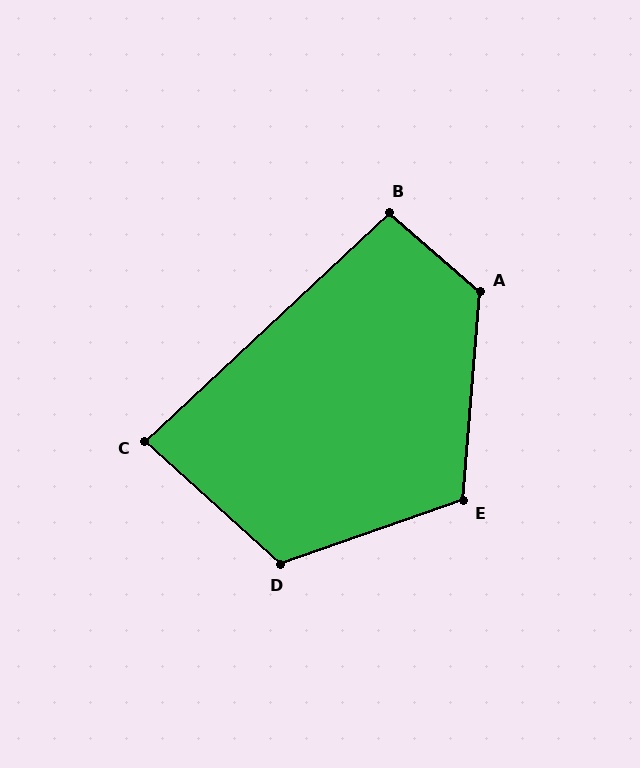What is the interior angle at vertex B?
Approximately 96 degrees (obtuse).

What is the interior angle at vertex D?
Approximately 119 degrees (obtuse).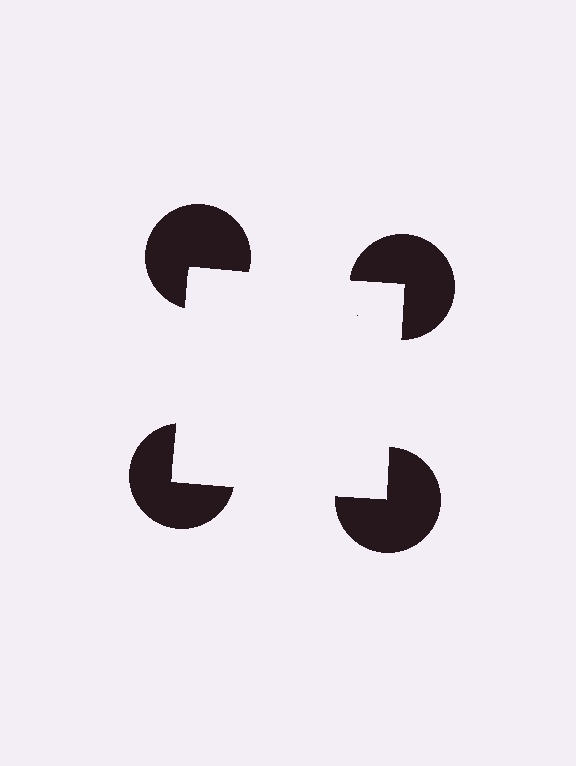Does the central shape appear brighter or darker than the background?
It typically appears slightly brighter than the background, even though no actual brightness change is drawn.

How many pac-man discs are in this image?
There are 4 — one at each vertex of the illusory square.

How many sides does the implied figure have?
4 sides.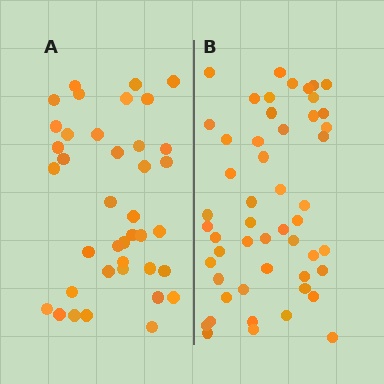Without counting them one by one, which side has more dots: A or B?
Region B (the right region) has more dots.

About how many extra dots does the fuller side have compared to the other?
Region B has roughly 12 or so more dots than region A.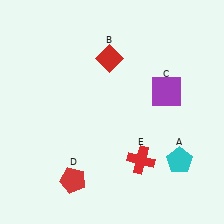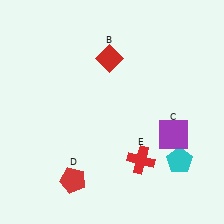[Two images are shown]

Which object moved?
The purple square (C) moved down.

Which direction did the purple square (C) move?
The purple square (C) moved down.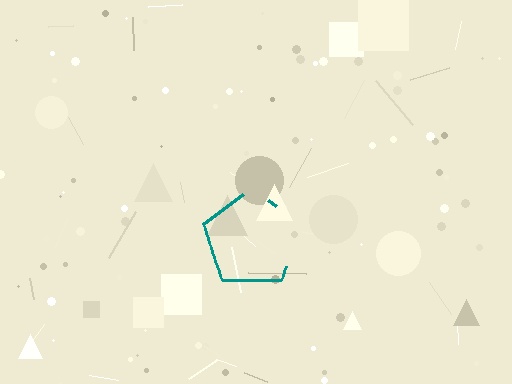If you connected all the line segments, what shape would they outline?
They would outline a pentagon.